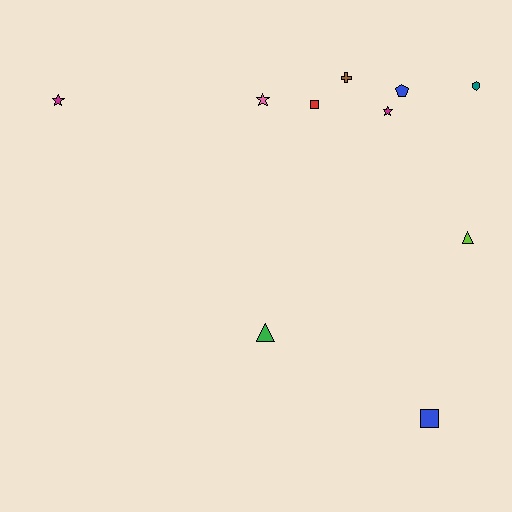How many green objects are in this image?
There is 1 green object.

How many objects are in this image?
There are 10 objects.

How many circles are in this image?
There are no circles.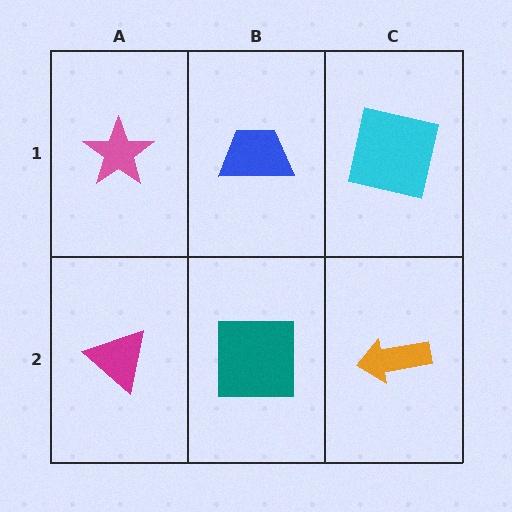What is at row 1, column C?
A cyan square.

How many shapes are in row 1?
3 shapes.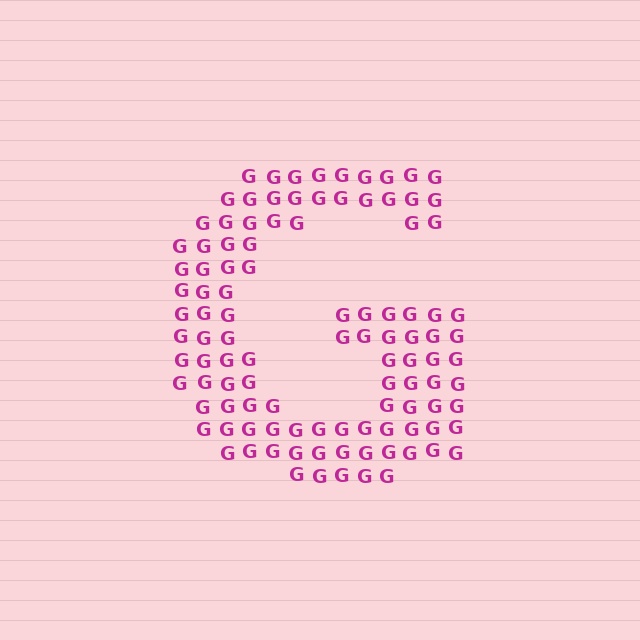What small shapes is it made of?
It is made of small letter G's.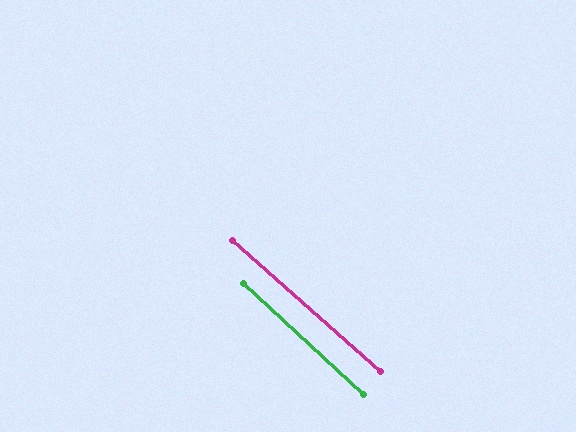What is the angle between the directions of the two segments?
Approximately 2 degrees.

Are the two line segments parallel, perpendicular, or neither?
Parallel — their directions differ by only 1.6°.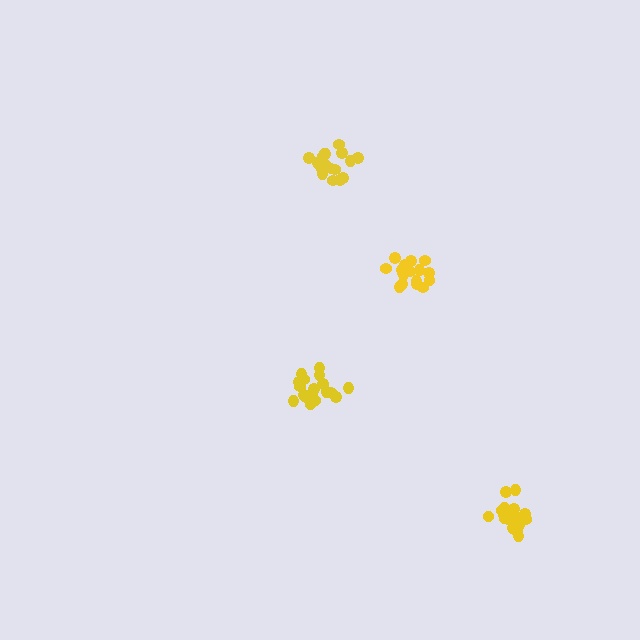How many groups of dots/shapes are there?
There are 4 groups.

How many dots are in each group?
Group 1: 17 dots, Group 2: 18 dots, Group 3: 19 dots, Group 4: 18 dots (72 total).